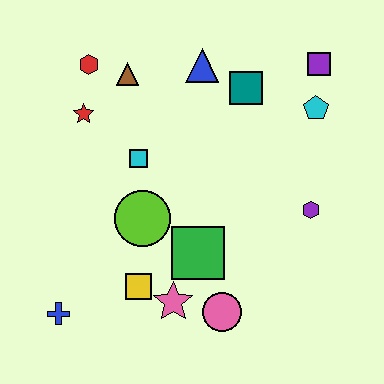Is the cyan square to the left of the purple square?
Yes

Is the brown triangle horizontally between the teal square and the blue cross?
Yes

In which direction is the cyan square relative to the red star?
The cyan square is to the right of the red star.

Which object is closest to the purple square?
The cyan pentagon is closest to the purple square.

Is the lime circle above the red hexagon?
No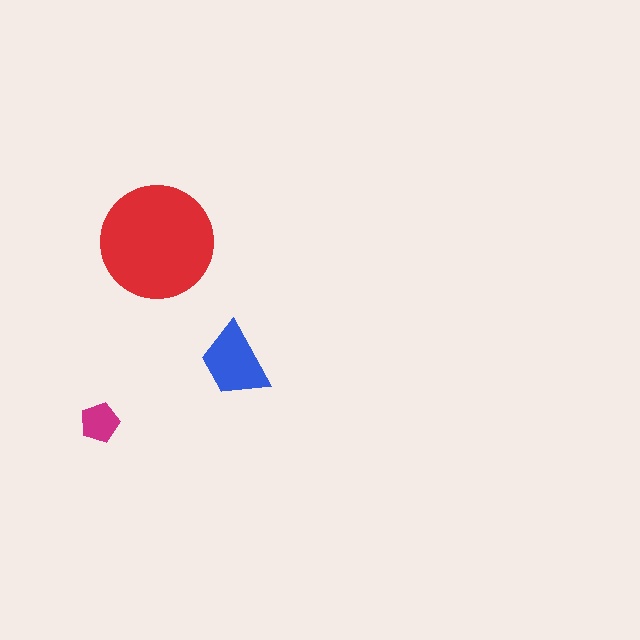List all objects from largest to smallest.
The red circle, the blue trapezoid, the magenta pentagon.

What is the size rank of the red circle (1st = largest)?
1st.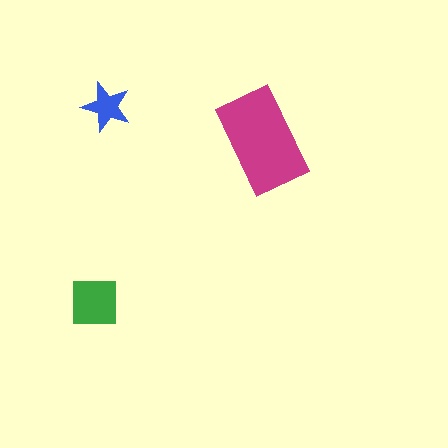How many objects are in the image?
There are 3 objects in the image.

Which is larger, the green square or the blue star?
The green square.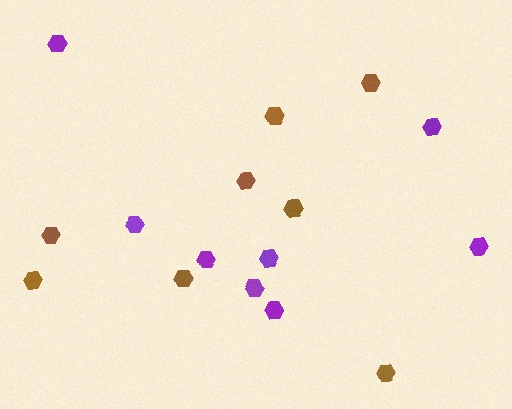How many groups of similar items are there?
There are 2 groups: one group of brown hexagons (8) and one group of purple hexagons (8).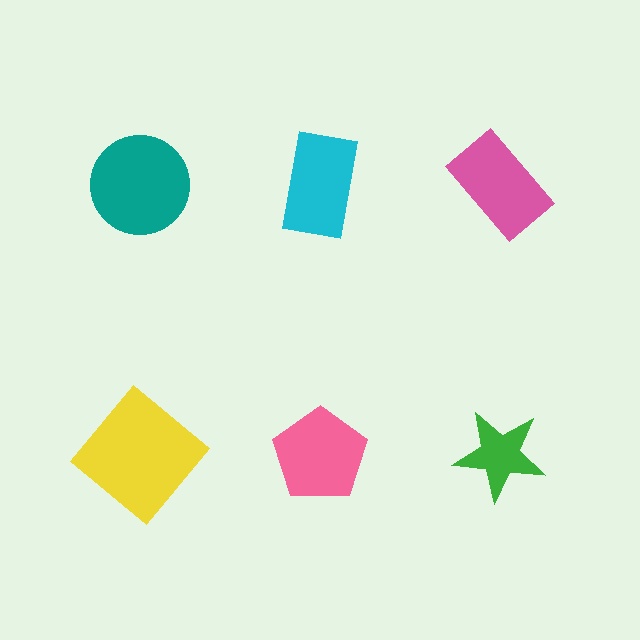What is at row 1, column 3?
A pink rectangle.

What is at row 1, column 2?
A cyan rectangle.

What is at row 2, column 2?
A pink pentagon.